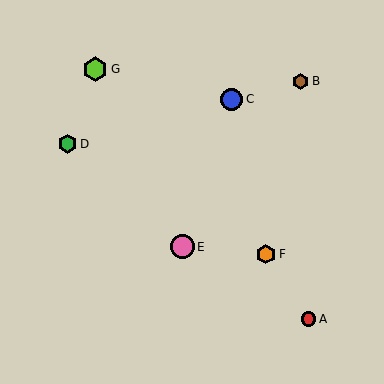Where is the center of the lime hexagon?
The center of the lime hexagon is at (95, 69).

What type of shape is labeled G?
Shape G is a lime hexagon.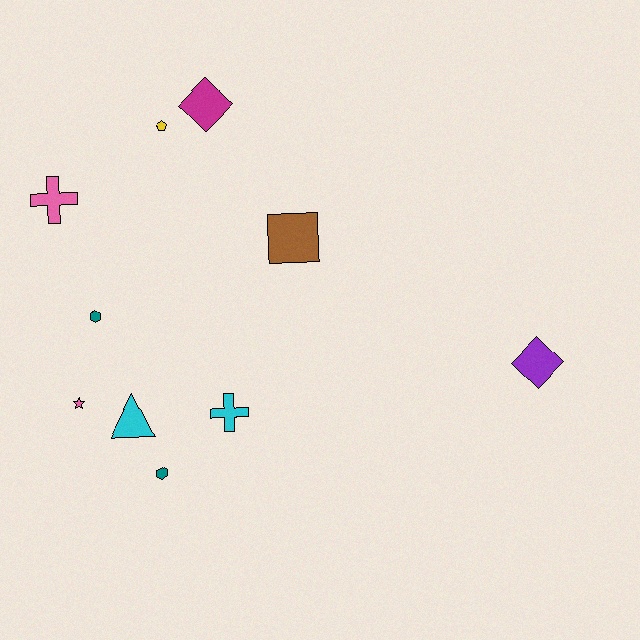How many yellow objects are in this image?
There is 1 yellow object.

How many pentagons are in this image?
There is 1 pentagon.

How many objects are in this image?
There are 10 objects.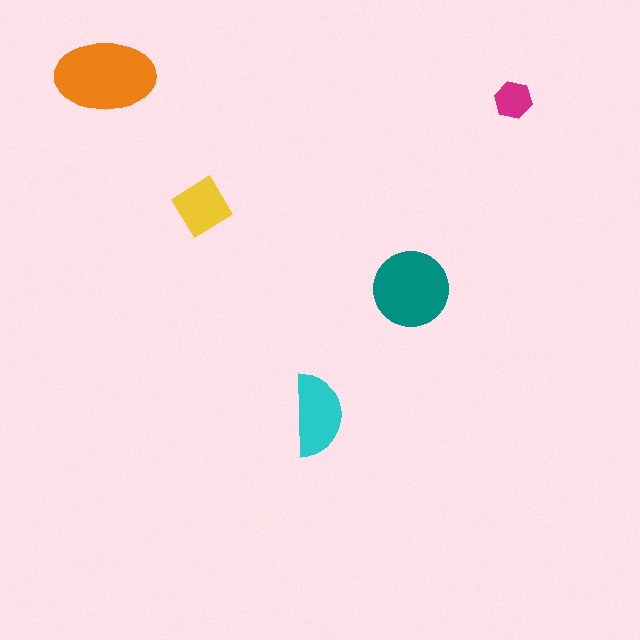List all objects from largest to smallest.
The orange ellipse, the teal circle, the cyan semicircle, the yellow diamond, the magenta hexagon.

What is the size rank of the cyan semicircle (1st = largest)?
3rd.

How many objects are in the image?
There are 5 objects in the image.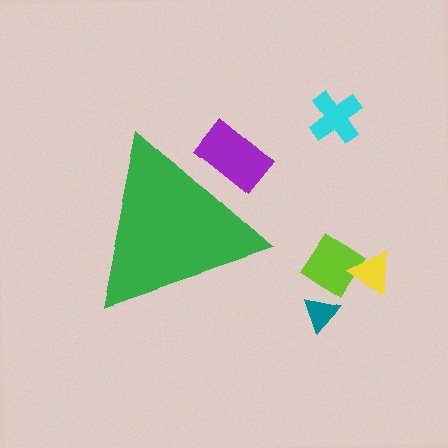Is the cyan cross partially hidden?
No, the cyan cross is fully visible.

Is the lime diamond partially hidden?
No, the lime diamond is fully visible.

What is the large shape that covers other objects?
A green triangle.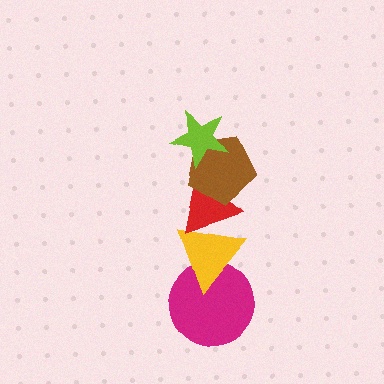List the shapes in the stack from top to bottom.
From top to bottom: the lime star, the brown pentagon, the red triangle, the yellow triangle, the magenta circle.